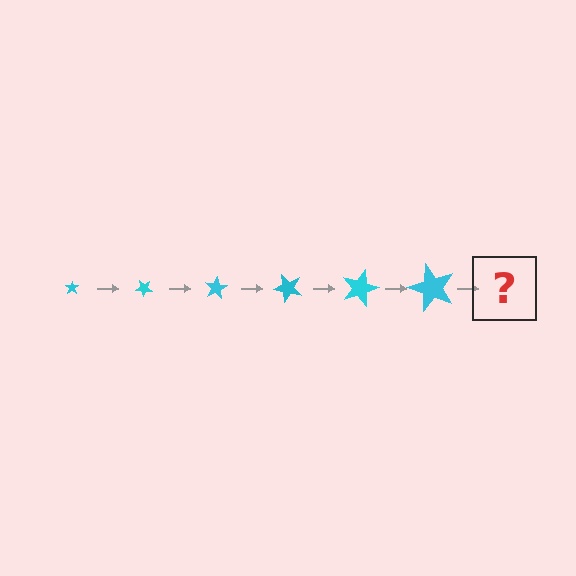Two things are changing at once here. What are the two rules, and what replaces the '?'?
The two rules are that the star grows larger each step and it rotates 40 degrees each step. The '?' should be a star, larger than the previous one and rotated 240 degrees from the start.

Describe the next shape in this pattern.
It should be a star, larger than the previous one and rotated 240 degrees from the start.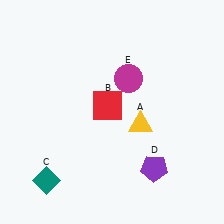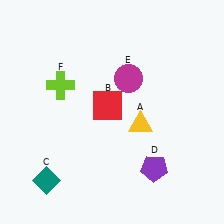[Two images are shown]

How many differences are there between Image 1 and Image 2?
There is 1 difference between the two images.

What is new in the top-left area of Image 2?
A lime cross (F) was added in the top-left area of Image 2.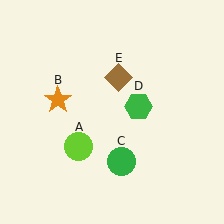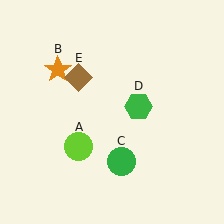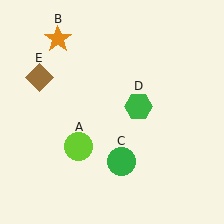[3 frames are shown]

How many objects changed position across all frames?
2 objects changed position: orange star (object B), brown diamond (object E).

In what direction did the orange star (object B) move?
The orange star (object B) moved up.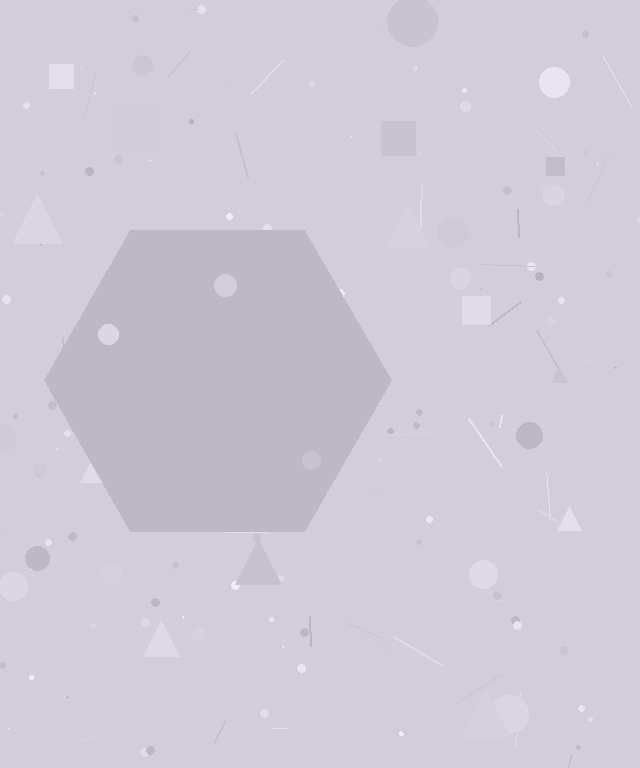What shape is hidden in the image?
A hexagon is hidden in the image.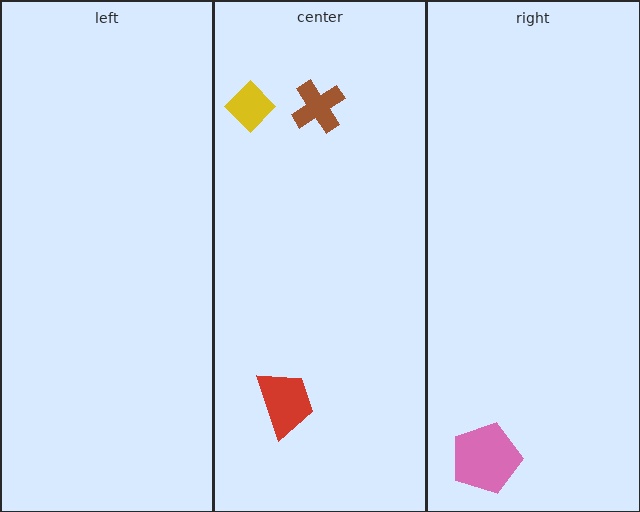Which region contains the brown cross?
The center region.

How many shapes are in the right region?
1.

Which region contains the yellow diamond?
The center region.